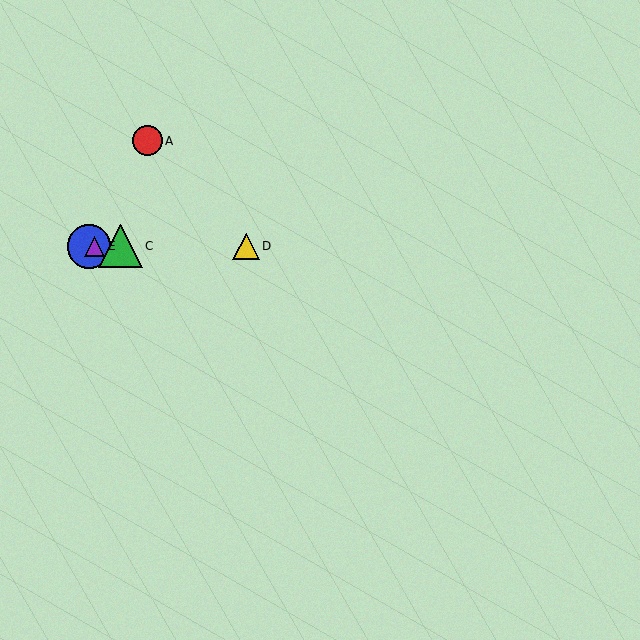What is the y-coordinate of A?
Object A is at y≈141.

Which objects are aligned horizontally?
Objects B, C, D, E are aligned horizontally.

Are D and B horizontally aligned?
Yes, both are at y≈246.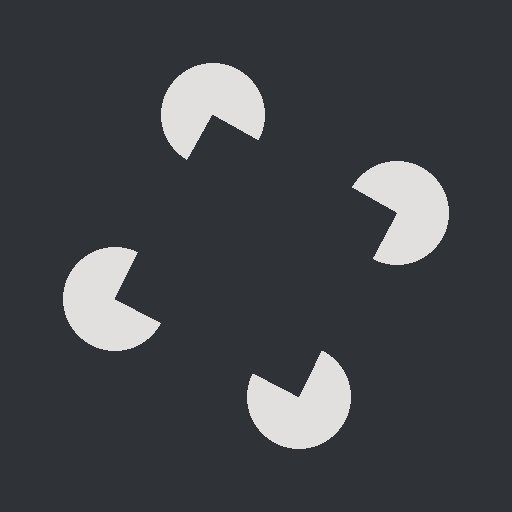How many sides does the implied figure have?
4 sides.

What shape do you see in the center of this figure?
An illusory square — its edges are inferred from the aligned wedge cuts in the pac-man discs, not physically drawn.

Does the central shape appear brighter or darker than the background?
It typically appears slightly darker than the background, even though no actual brightness change is drawn.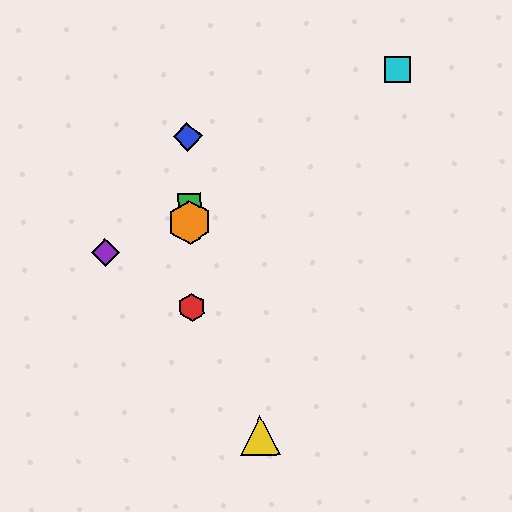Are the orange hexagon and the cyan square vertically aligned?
No, the orange hexagon is at x≈190 and the cyan square is at x≈398.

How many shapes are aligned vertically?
4 shapes (the red hexagon, the blue diamond, the green square, the orange hexagon) are aligned vertically.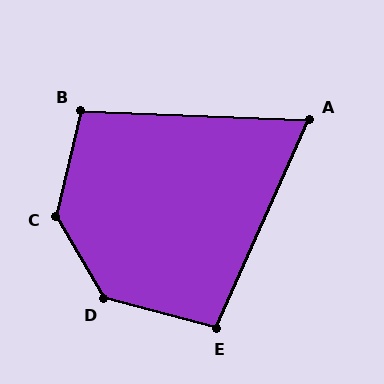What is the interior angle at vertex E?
Approximately 99 degrees (obtuse).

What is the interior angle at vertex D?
Approximately 135 degrees (obtuse).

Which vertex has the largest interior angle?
C, at approximately 137 degrees.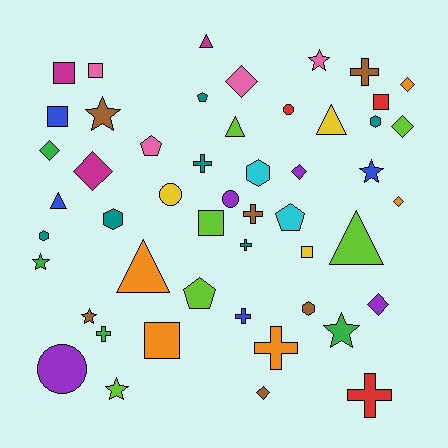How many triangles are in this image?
There are 6 triangles.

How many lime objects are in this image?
There are 6 lime objects.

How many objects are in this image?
There are 50 objects.